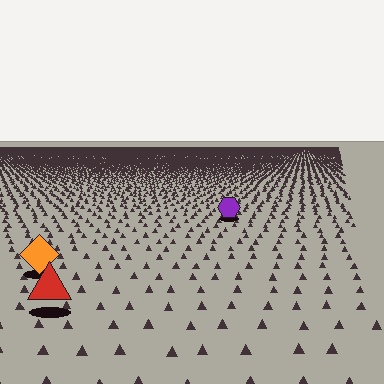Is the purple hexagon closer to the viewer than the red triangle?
No. The red triangle is closer — you can tell from the texture gradient: the ground texture is coarser near it.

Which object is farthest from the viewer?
The purple hexagon is farthest from the viewer. It appears smaller and the ground texture around it is denser.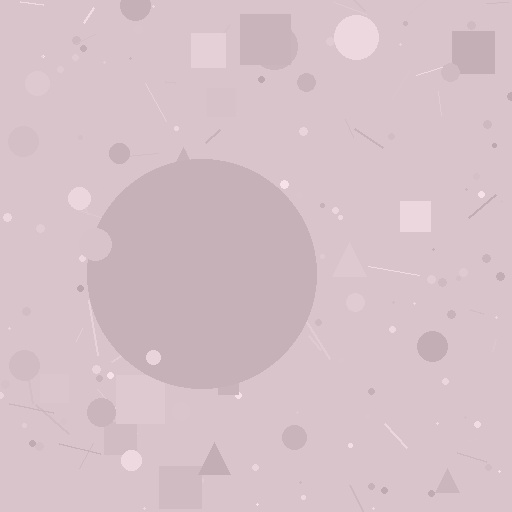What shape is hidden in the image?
A circle is hidden in the image.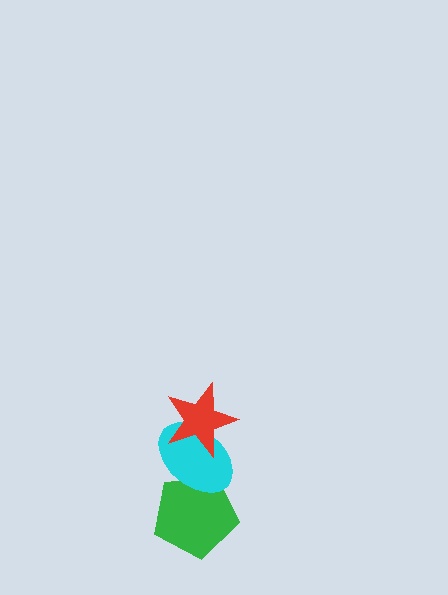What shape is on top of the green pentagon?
The cyan ellipse is on top of the green pentagon.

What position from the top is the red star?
The red star is 1st from the top.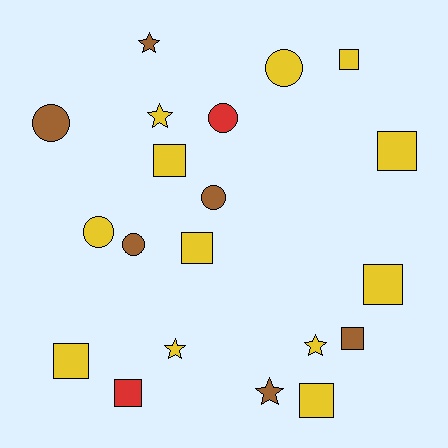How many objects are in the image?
There are 20 objects.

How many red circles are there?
There is 1 red circle.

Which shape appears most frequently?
Square, with 9 objects.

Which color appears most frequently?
Yellow, with 12 objects.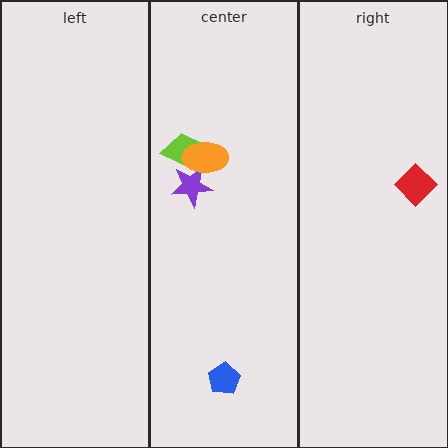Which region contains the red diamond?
The right region.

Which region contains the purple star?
The center region.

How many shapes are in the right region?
1.